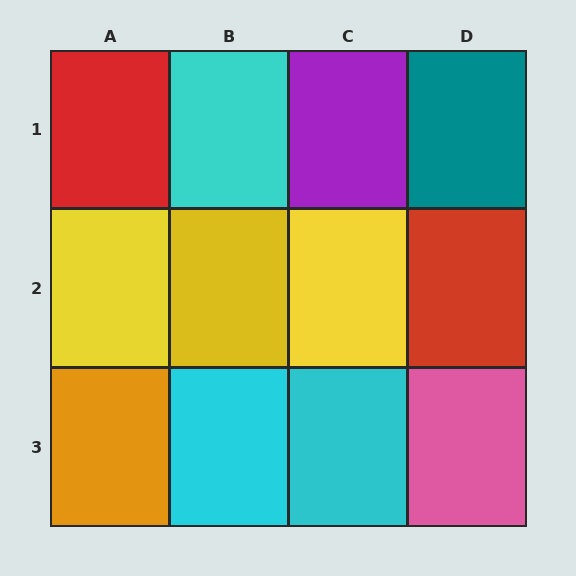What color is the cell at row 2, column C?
Yellow.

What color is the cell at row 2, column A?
Yellow.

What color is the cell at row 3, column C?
Cyan.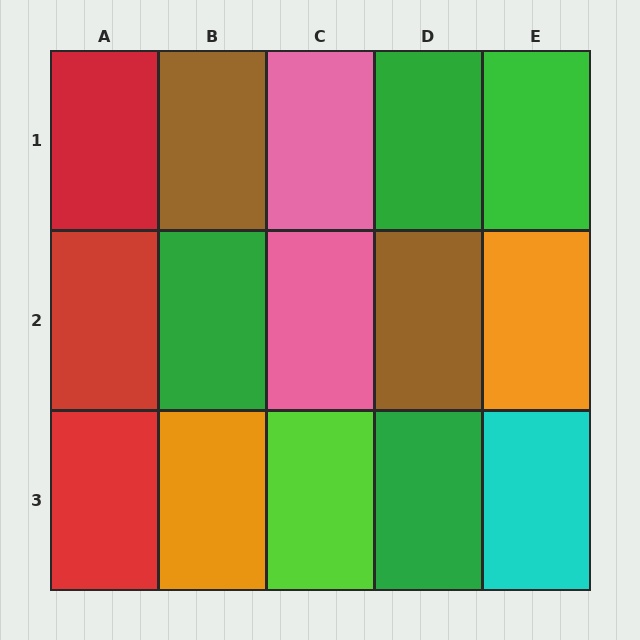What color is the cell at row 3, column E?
Cyan.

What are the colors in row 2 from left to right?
Red, green, pink, brown, orange.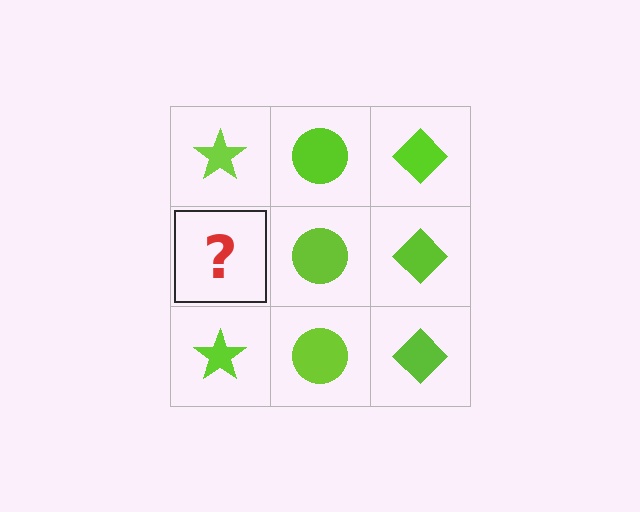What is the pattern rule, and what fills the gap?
The rule is that each column has a consistent shape. The gap should be filled with a lime star.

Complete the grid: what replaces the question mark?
The question mark should be replaced with a lime star.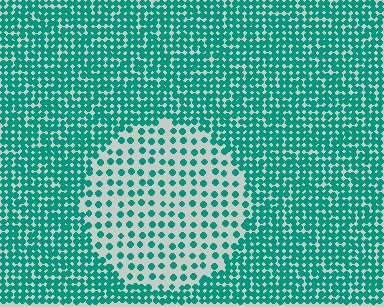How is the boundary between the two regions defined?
The boundary is defined by a change in element density (approximately 2.5x ratio). All elements are the same color, size, and shape.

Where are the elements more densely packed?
The elements are more densely packed outside the circle boundary.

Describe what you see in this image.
The image contains small teal elements arranged at two different densities. A circle-shaped region is visible where the elements are less densely packed than the surrounding area.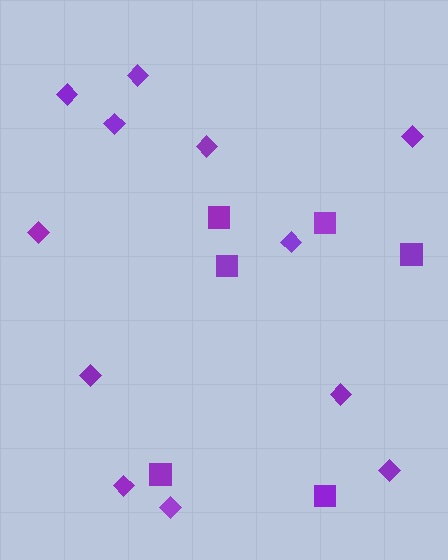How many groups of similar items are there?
There are 2 groups: one group of diamonds (12) and one group of squares (6).